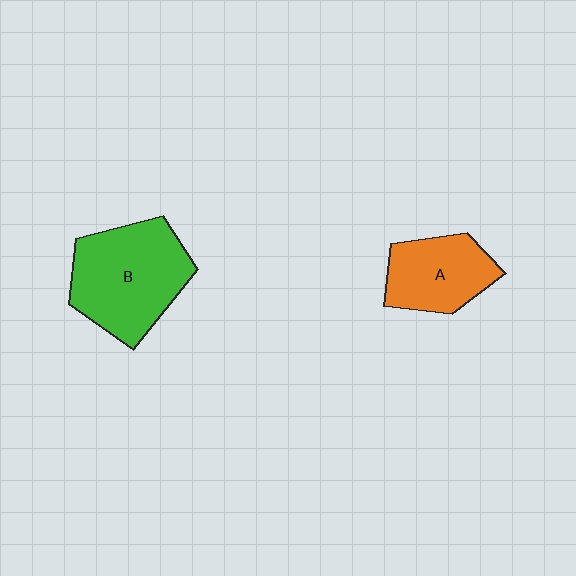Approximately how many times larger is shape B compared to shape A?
Approximately 1.5 times.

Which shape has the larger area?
Shape B (green).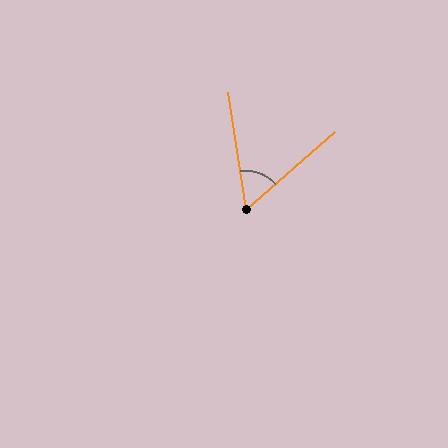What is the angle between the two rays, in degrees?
Approximately 57 degrees.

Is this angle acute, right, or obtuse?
It is acute.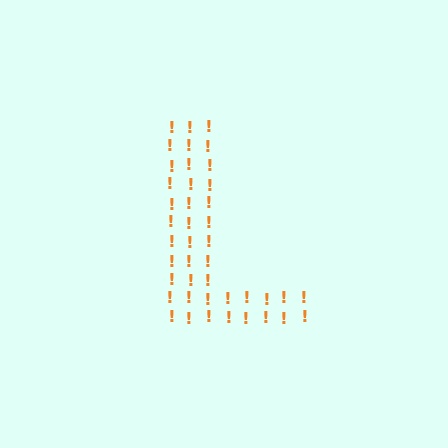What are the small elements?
The small elements are exclamation marks.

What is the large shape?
The large shape is the letter L.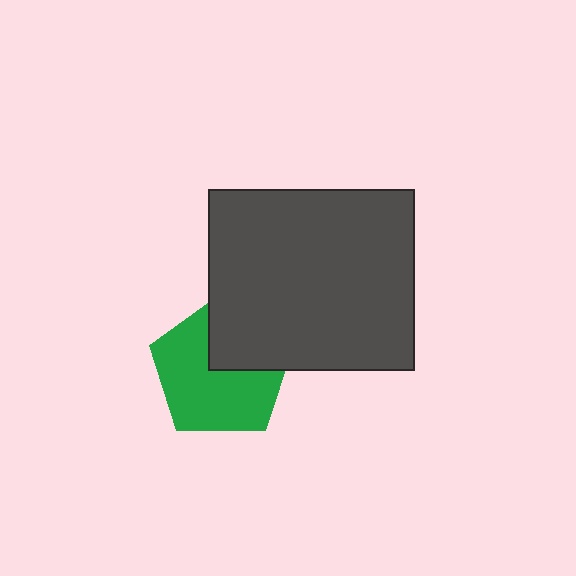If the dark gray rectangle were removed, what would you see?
You would see the complete green pentagon.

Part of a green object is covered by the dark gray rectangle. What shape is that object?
It is a pentagon.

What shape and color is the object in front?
The object in front is a dark gray rectangle.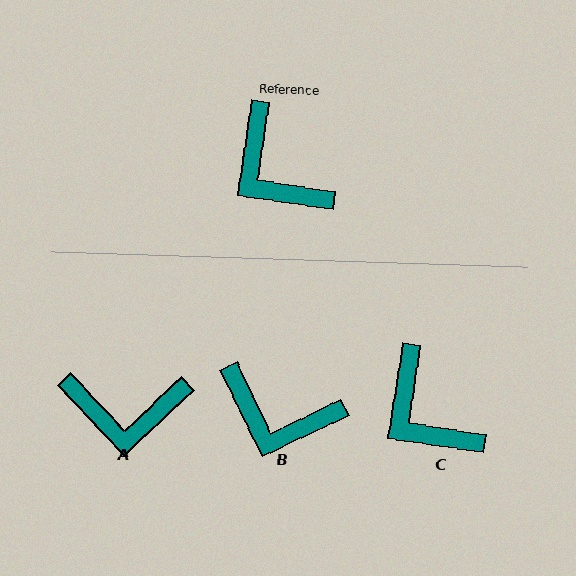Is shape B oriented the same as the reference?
No, it is off by about 34 degrees.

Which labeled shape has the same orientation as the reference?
C.